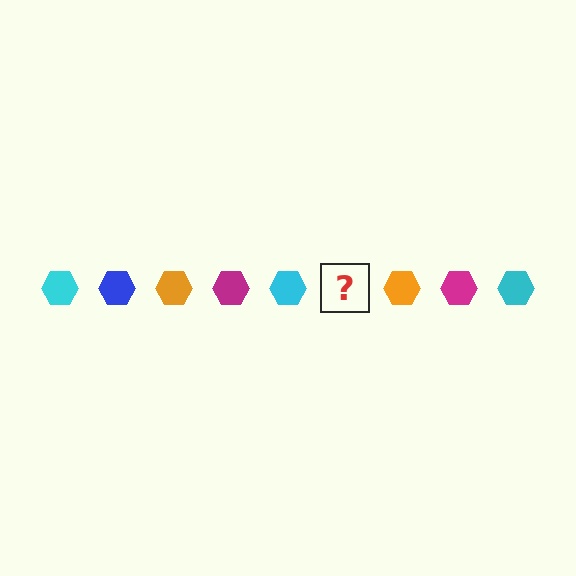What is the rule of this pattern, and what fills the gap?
The rule is that the pattern cycles through cyan, blue, orange, magenta hexagons. The gap should be filled with a blue hexagon.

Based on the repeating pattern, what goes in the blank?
The blank should be a blue hexagon.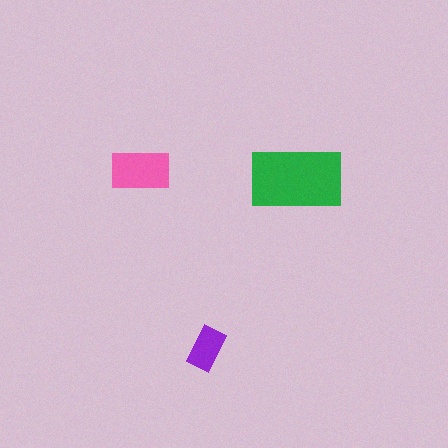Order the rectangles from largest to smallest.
the green one, the pink one, the purple one.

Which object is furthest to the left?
The pink rectangle is leftmost.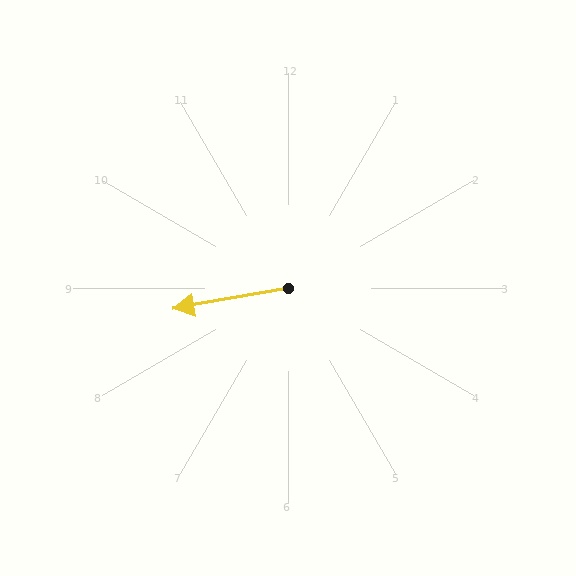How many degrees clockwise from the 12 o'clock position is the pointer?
Approximately 260 degrees.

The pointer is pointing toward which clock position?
Roughly 9 o'clock.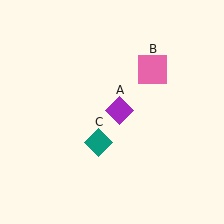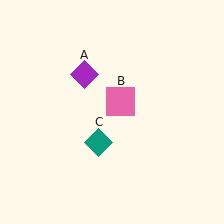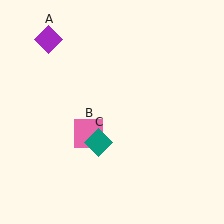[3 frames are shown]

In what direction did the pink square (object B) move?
The pink square (object B) moved down and to the left.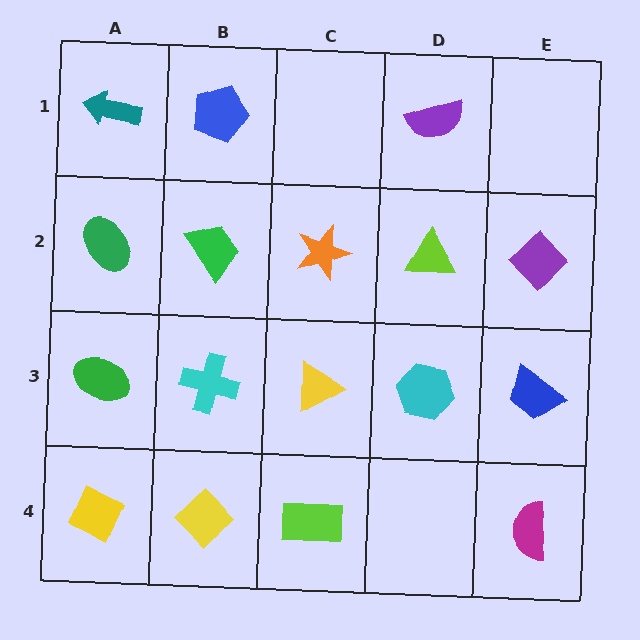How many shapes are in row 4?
4 shapes.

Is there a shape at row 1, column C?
No, that cell is empty.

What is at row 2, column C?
An orange star.